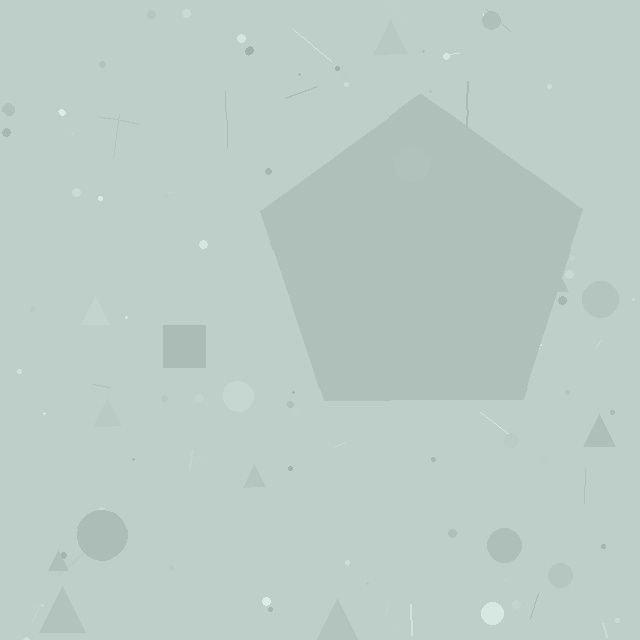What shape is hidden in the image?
A pentagon is hidden in the image.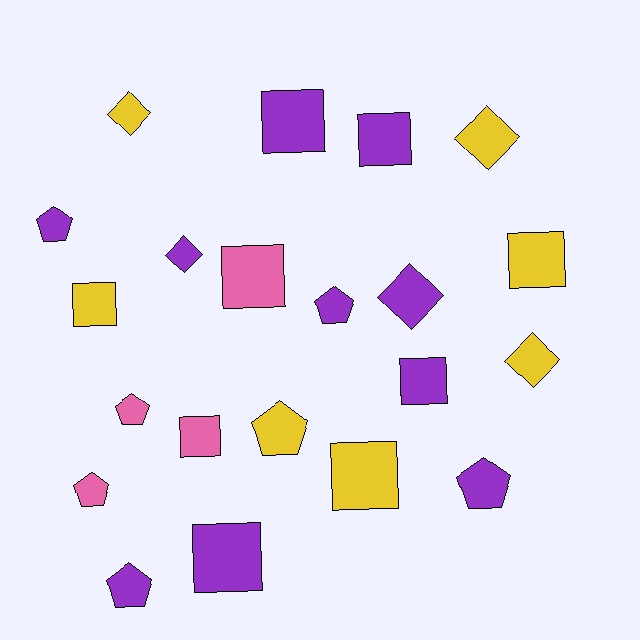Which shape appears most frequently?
Square, with 9 objects.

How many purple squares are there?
There are 4 purple squares.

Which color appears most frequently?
Purple, with 10 objects.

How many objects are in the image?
There are 21 objects.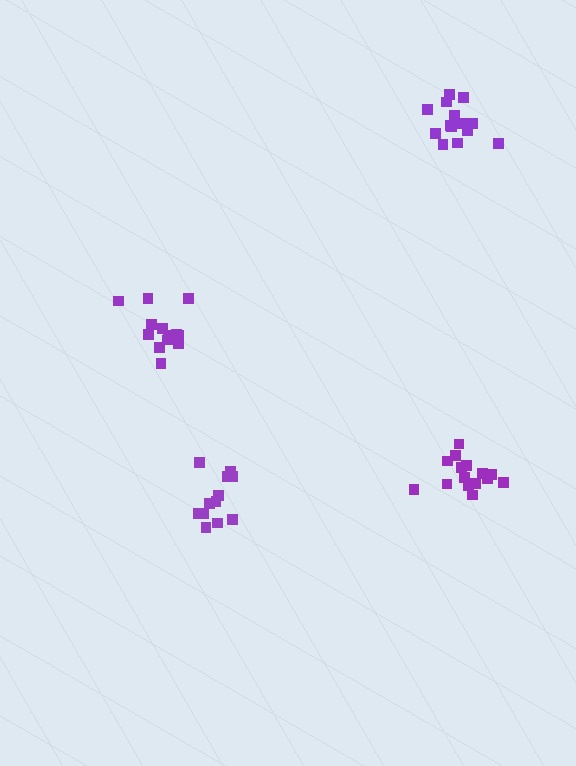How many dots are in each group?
Group 1: 13 dots, Group 2: 14 dots, Group 3: 15 dots, Group 4: 12 dots (54 total).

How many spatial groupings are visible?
There are 4 spatial groupings.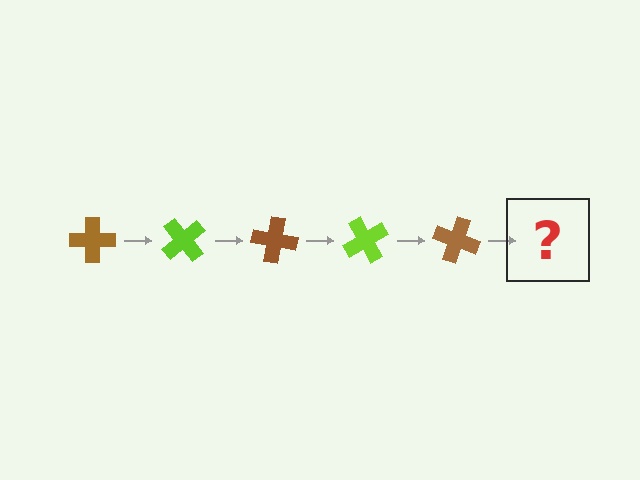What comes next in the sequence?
The next element should be a lime cross, rotated 250 degrees from the start.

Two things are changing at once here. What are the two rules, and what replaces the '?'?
The two rules are that it rotates 50 degrees each step and the color cycles through brown and lime. The '?' should be a lime cross, rotated 250 degrees from the start.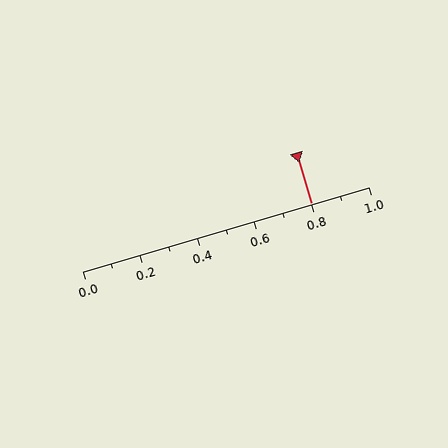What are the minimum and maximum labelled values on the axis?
The axis runs from 0.0 to 1.0.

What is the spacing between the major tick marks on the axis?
The major ticks are spaced 0.2 apart.